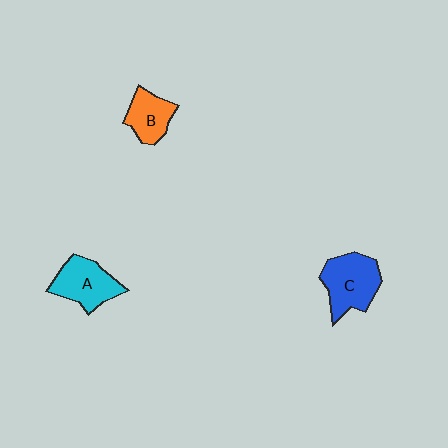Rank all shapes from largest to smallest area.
From largest to smallest: C (blue), A (cyan), B (orange).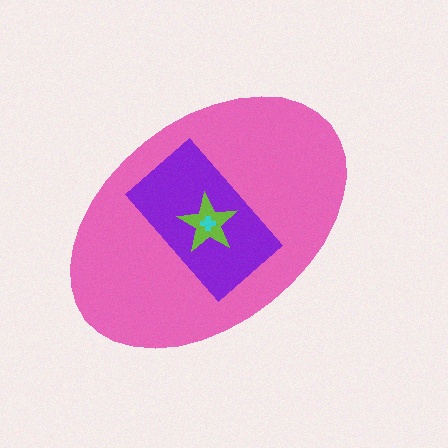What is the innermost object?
The cyan cross.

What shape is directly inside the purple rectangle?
The lime star.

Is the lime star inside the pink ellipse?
Yes.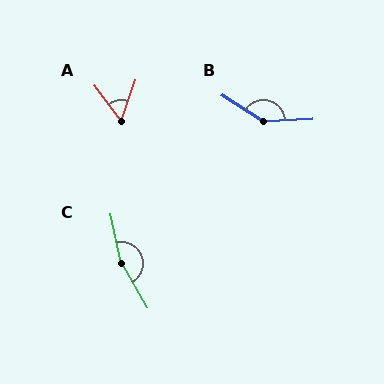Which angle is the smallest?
A, at approximately 56 degrees.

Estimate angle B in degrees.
Approximately 145 degrees.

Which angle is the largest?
C, at approximately 162 degrees.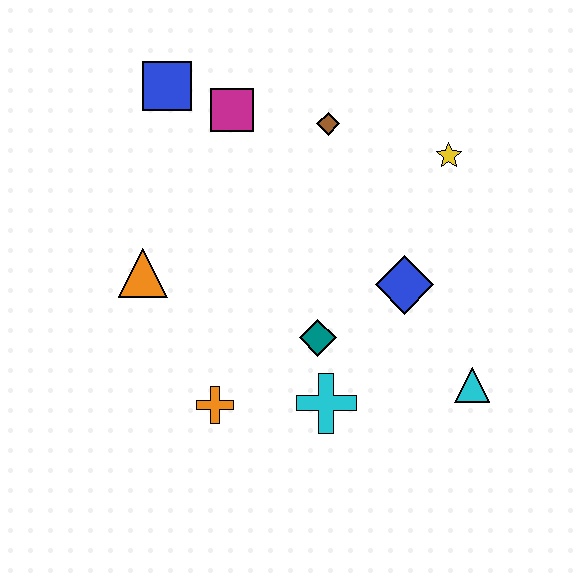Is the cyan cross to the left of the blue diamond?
Yes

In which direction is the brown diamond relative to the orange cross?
The brown diamond is above the orange cross.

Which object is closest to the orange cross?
The cyan cross is closest to the orange cross.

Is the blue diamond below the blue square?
Yes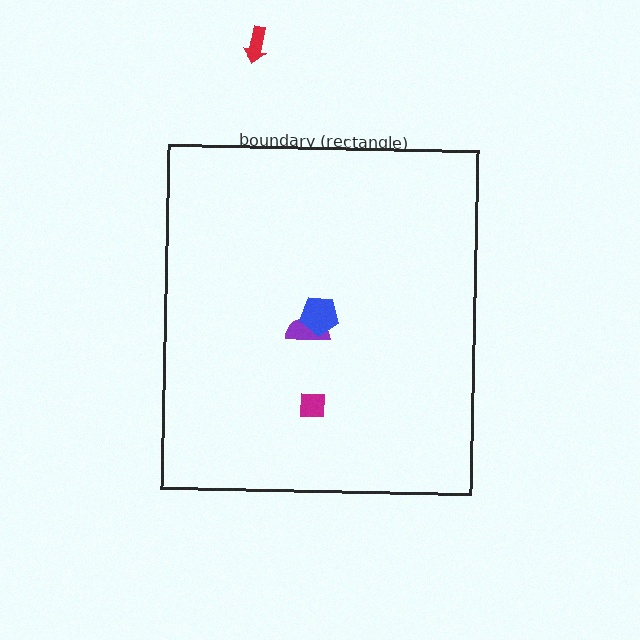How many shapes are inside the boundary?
3 inside, 1 outside.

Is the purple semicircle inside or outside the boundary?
Inside.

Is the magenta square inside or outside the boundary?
Inside.